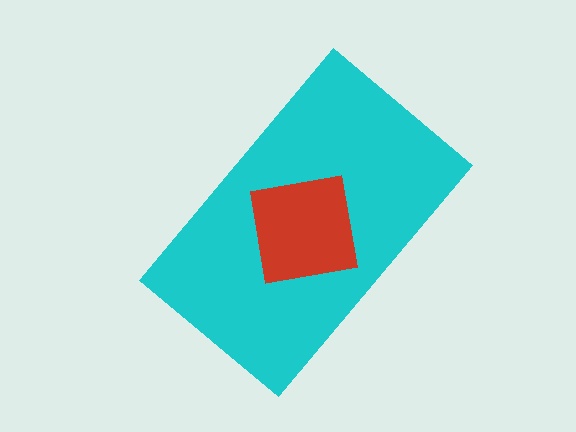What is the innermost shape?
The red square.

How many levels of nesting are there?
2.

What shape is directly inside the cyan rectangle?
The red square.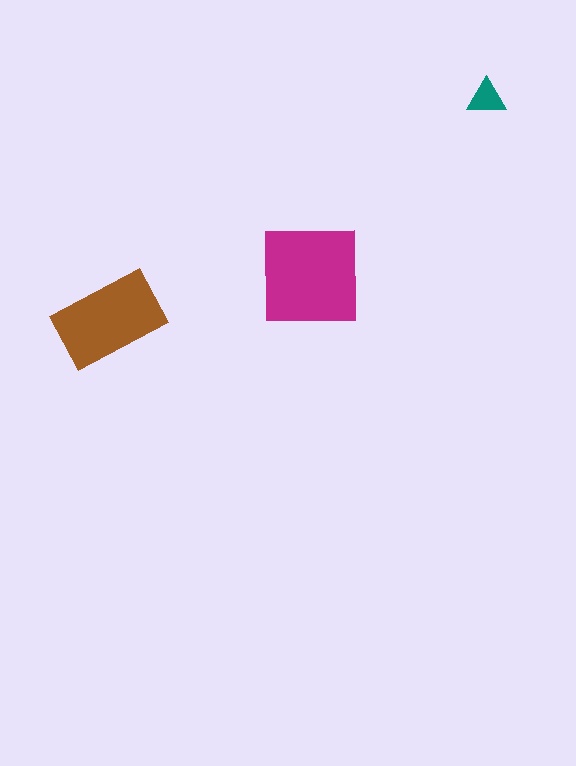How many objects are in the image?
There are 3 objects in the image.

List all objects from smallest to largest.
The teal triangle, the brown rectangle, the magenta square.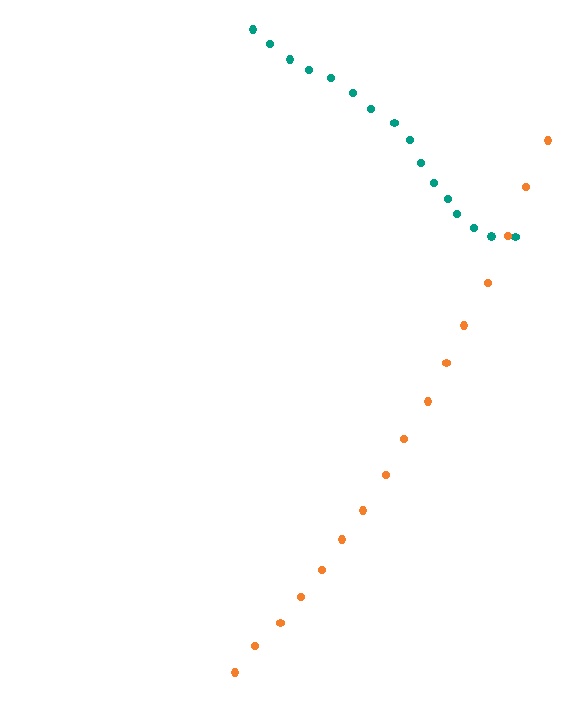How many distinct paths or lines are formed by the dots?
There are 2 distinct paths.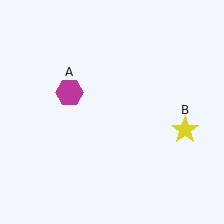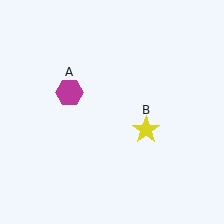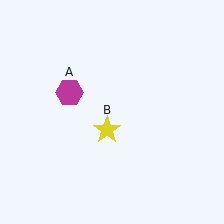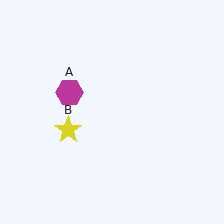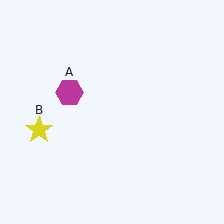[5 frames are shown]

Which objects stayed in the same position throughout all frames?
Magenta hexagon (object A) remained stationary.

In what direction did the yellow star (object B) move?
The yellow star (object B) moved left.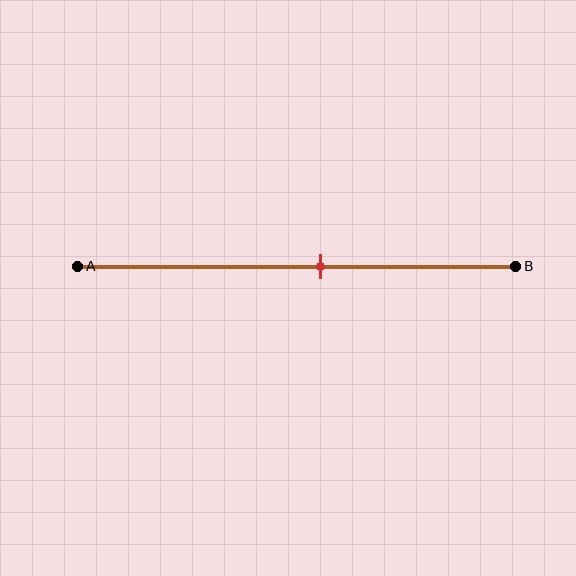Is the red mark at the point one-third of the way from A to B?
No, the mark is at about 55% from A, not at the 33% one-third point.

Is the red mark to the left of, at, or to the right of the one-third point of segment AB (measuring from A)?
The red mark is to the right of the one-third point of segment AB.